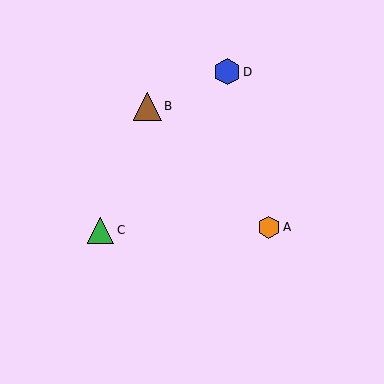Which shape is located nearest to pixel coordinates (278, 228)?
The orange hexagon (labeled A) at (269, 227) is nearest to that location.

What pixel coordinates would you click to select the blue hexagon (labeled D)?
Click at (227, 72) to select the blue hexagon D.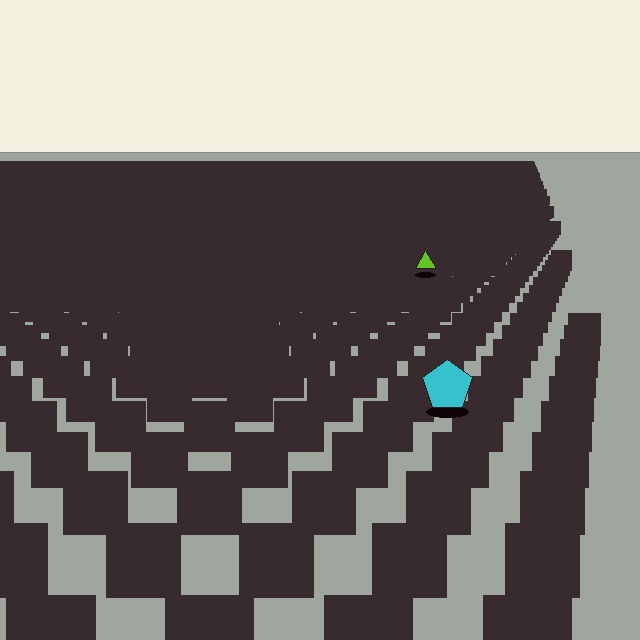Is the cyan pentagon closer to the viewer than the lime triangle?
Yes. The cyan pentagon is closer — you can tell from the texture gradient: the ground texture is coarser near it.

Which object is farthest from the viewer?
The lime triangle is farthest from the viewer. It appears smaller and the ground texture around it is denser.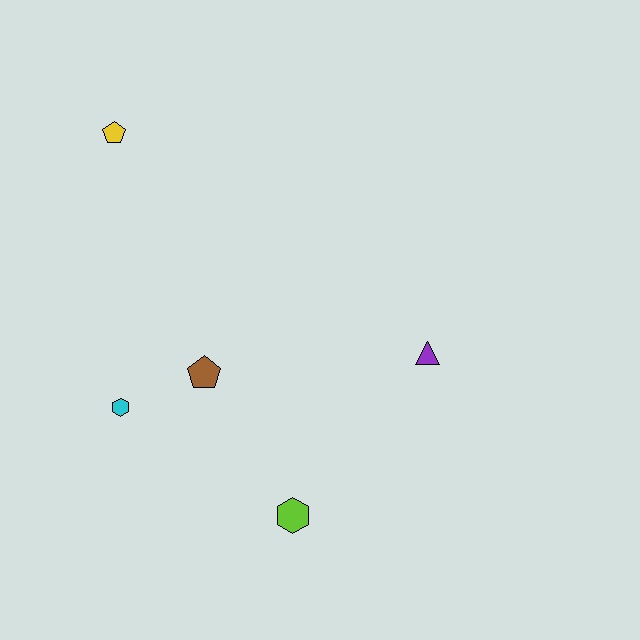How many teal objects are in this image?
There are no teal objects.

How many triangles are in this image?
There is 1 triangle.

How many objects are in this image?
There are 5 objects.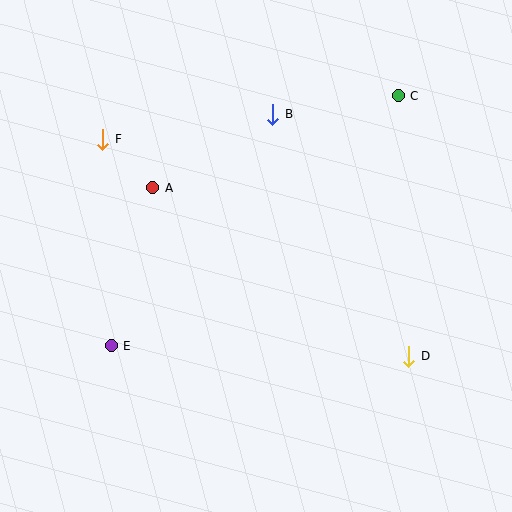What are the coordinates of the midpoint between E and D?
The midpoint between E and D is at (260, 351).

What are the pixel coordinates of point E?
Point E is at (111, 346).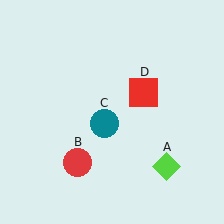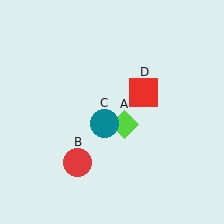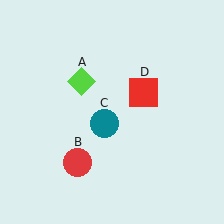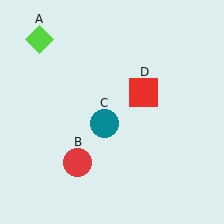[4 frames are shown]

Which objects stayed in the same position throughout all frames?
Red circle (object B) and teal circle (object C) and red square (object D) remained stationary.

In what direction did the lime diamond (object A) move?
The lime diamond (object A) moved up and to the left.